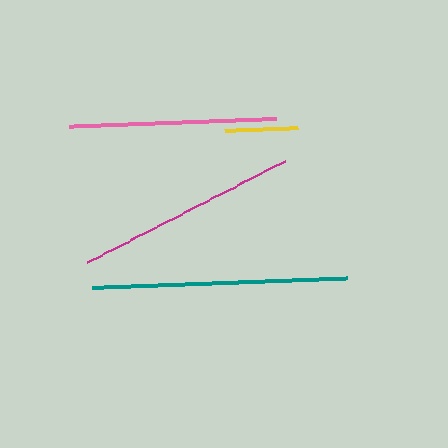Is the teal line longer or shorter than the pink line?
The teal line is longer than the pink line.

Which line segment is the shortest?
The yellow line is the shortest at approximately 74 pixels.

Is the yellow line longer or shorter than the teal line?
The teal line is longer than the yellow line.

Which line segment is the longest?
The teal line is the longest at approximately 255 pixels.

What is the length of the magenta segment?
The magenta segment is approximately 222 pixels long.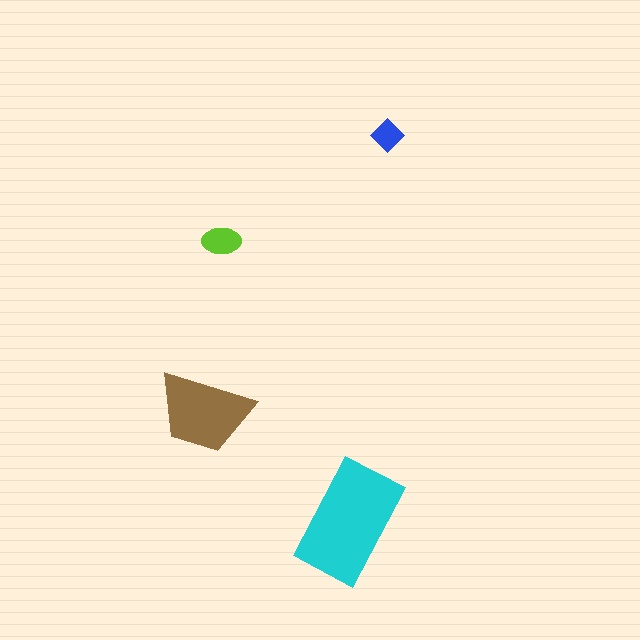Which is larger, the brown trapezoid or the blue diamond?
The brown trapezoid.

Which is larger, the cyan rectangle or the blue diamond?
The cyan rectangle.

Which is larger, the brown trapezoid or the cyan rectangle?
The cyan rectangle.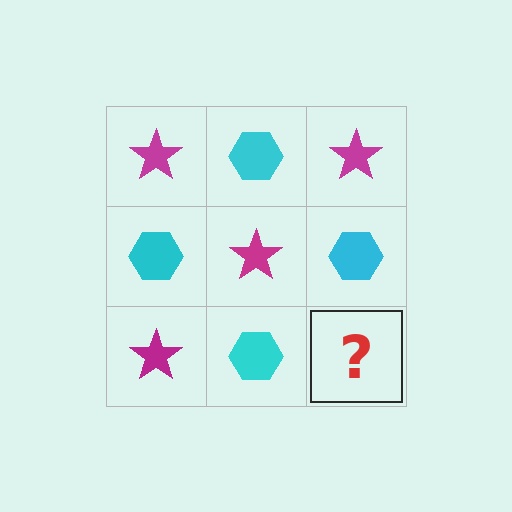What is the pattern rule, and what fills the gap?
The rule is that it alternates magenta star and cyan hexagon in a checkerboard pattern. The gap should be filled with a magenta star.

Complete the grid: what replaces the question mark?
The question mark should be replaced with a magenta star.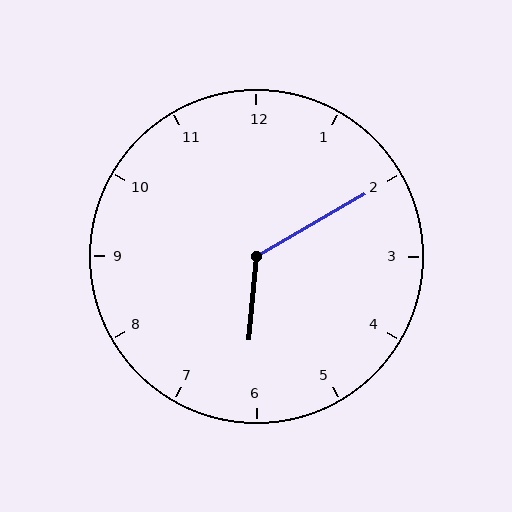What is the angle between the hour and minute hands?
Approximately 125 degrees.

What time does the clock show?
6:10.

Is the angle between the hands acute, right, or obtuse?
It is obtuse.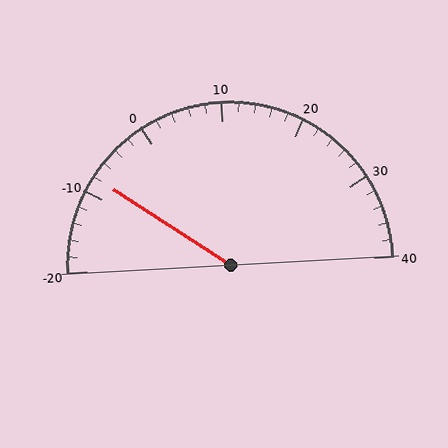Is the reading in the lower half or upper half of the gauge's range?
The reading is in the lower half of the range (-20 to 40).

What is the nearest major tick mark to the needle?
The nearest major tick mark is -10.